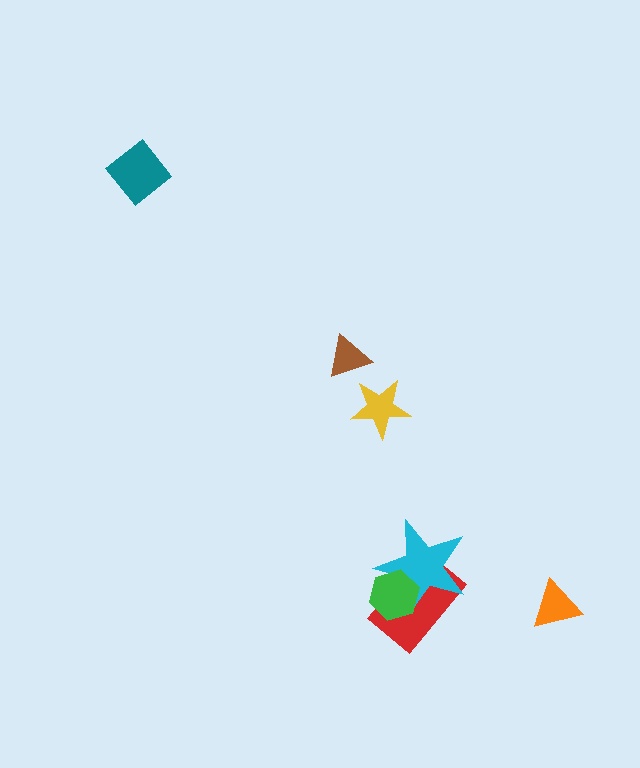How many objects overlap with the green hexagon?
2 objects overlap with the green hexagon.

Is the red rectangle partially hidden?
Yes, it is partially covered by another shape.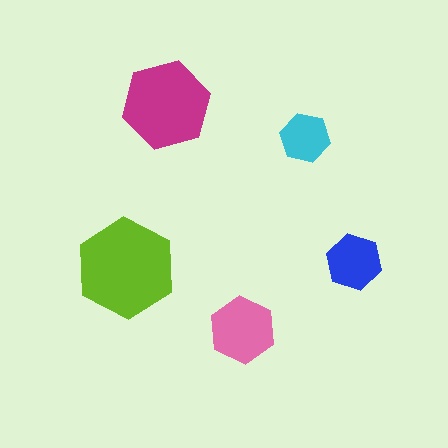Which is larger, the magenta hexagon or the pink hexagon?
The magenta one.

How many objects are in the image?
There are 5 objects in the image.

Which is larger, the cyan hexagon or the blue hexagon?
The blue one.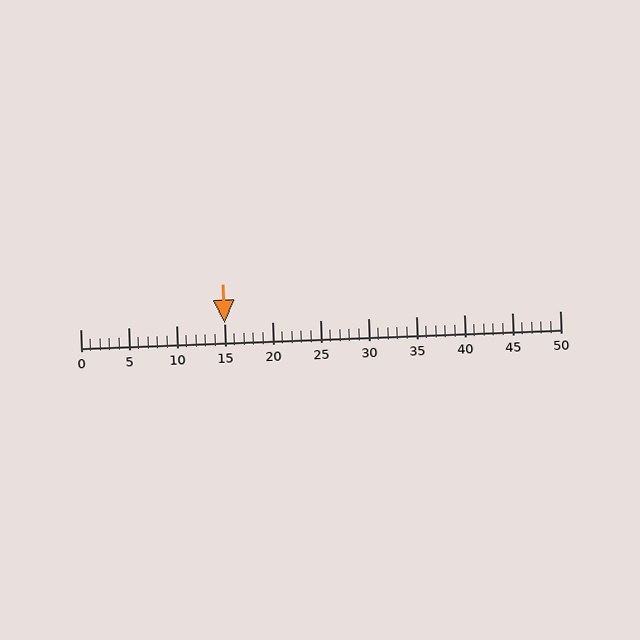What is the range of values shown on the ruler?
The ruler shows values from 0 to 50.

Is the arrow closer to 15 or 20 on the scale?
The arrow is closer to 15.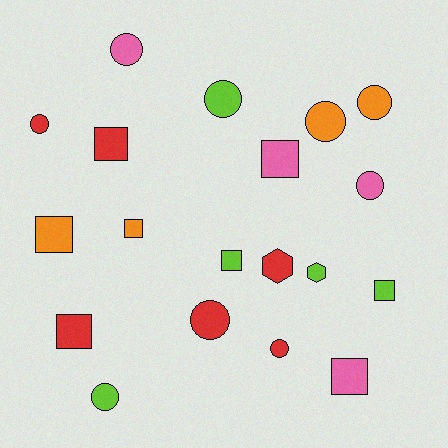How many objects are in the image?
There are 19 objects.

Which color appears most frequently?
Red, with 6 objects.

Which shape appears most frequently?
Circle, with 9 objects.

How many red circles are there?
There are 3 red circles.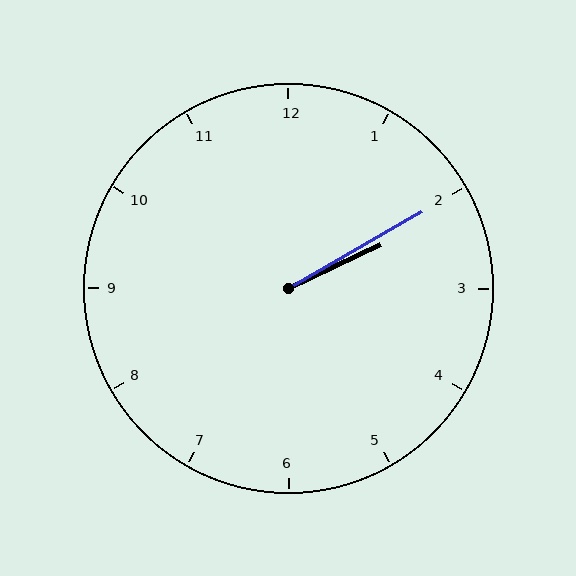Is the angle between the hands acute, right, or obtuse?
It is acute.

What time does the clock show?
2:10.